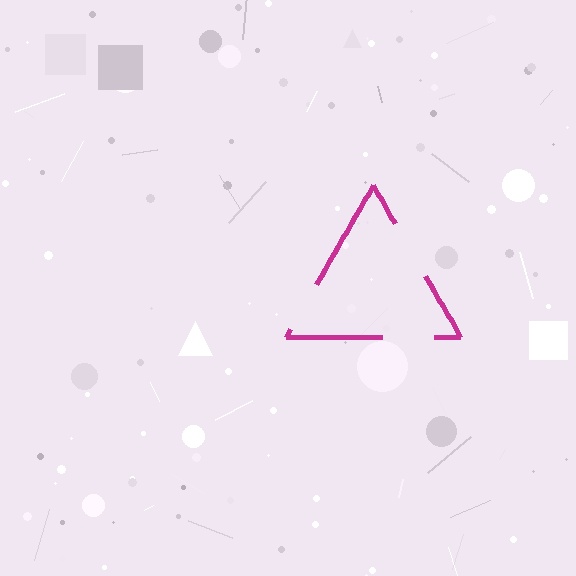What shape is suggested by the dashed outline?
The dashed outline suggests a triangle.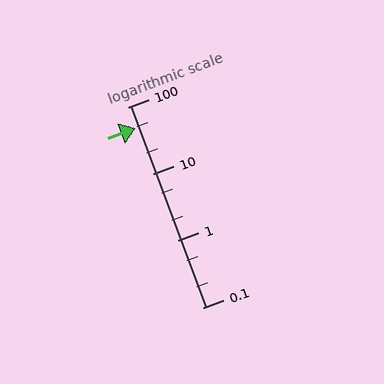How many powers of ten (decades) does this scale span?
The scale spans 3 decades, from 0.1 to 100.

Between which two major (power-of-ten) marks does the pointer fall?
The pointer is between 10 and 100.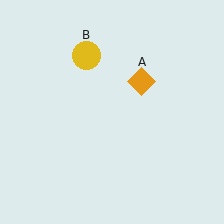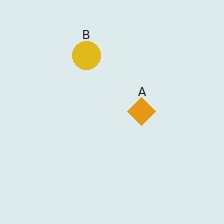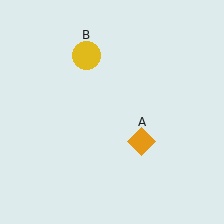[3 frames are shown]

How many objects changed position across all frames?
1 object changed position: orange diamond (object A).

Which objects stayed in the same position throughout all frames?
Yellow circle (object B) remained stationary.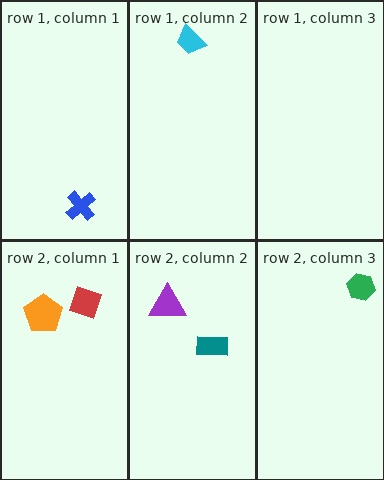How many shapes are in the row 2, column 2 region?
2.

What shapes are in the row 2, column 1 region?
The orange pentagon, the red diamond.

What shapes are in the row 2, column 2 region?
The purple triangle, the teal rectangle.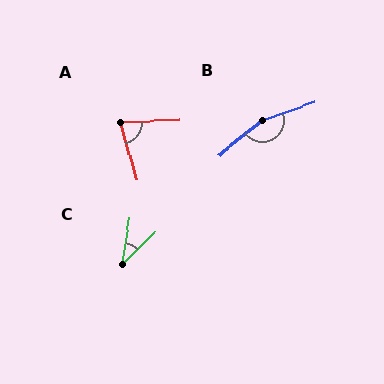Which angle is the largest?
B, at approximately 160 degrees.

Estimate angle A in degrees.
Approximately 76 degrees.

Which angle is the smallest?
C, at approximately 36 degrees.